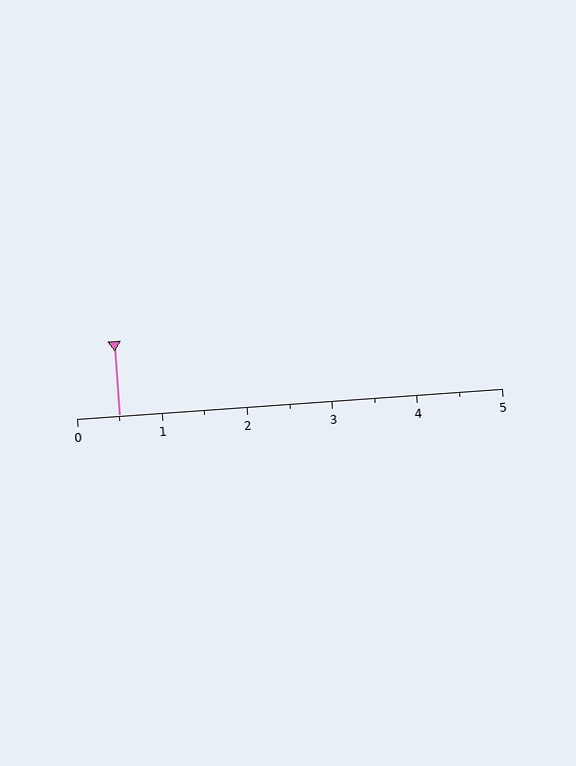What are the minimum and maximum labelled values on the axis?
The axis runs from 0 to 5.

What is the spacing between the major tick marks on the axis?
The major ticks are spaced 1 apart.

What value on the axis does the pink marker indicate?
The marker indicates approximately 0.5.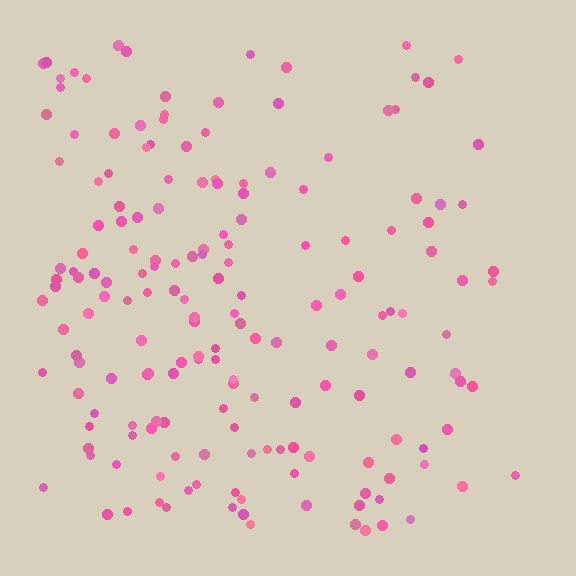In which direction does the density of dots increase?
From right to left, with the left side densest.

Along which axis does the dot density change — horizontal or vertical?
Horizontal.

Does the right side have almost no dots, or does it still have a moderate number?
Still a moderate number, just noticeably fewer than the left.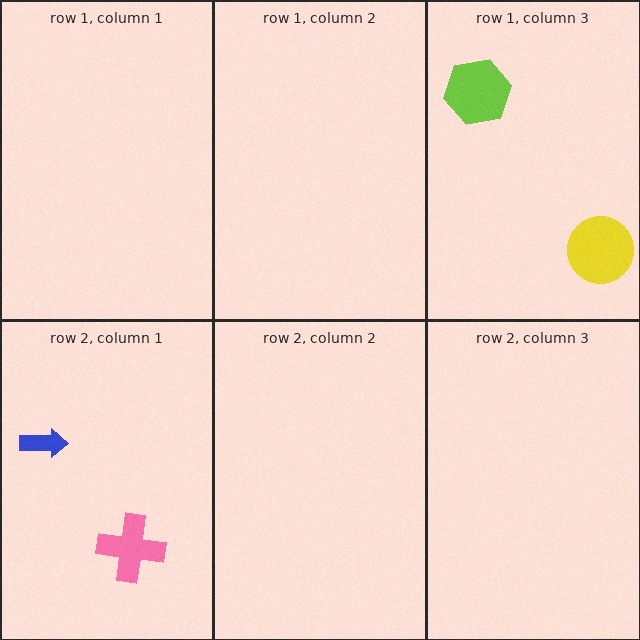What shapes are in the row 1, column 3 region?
The lime hexagon, the yellow circle.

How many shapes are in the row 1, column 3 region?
2.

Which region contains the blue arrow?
The row 2, column 1 region.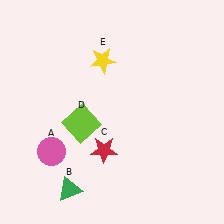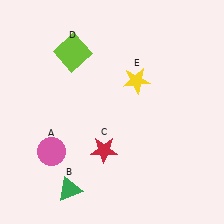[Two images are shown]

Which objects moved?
The objects that moved are: the lime square (D), the yellow star (E).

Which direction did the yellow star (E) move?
The yellow star (E) moved right.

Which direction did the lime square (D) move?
The lime square (D) moved up.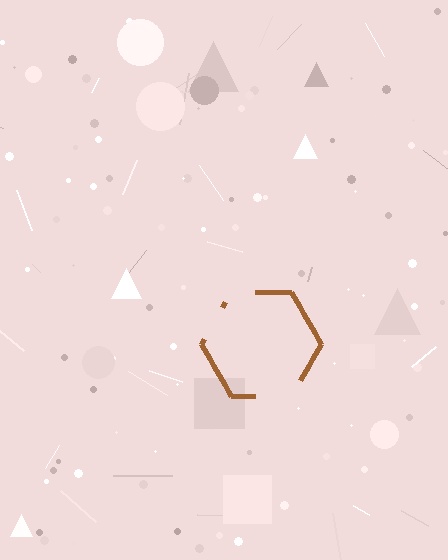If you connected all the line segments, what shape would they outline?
They would outline a hexagon.